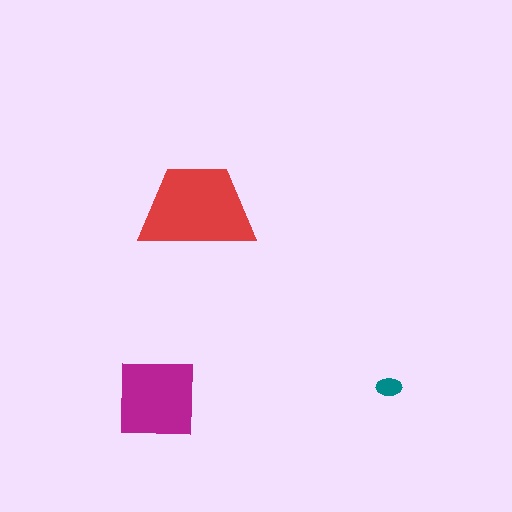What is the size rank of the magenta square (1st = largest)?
2nd.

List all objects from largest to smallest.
The red trapezoid, the magenta square, the teal ellipse.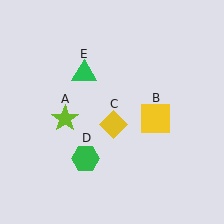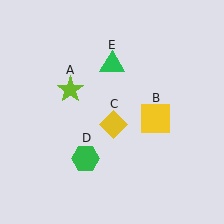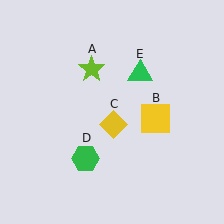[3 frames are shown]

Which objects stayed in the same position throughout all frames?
Yellow square (object B) and yellow diamond (object C) and green hexagon (object D) remained stationary.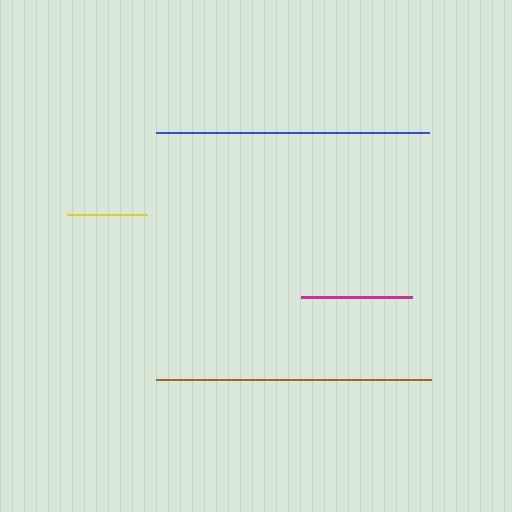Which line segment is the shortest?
The yellow line is the shortest at approximately 80 pixels.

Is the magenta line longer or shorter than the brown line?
The brown line is longer than the magenta line.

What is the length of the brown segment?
The brown segment is approximately 275 pixels long.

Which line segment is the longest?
The brown line is the longest at approximately 275 pixels.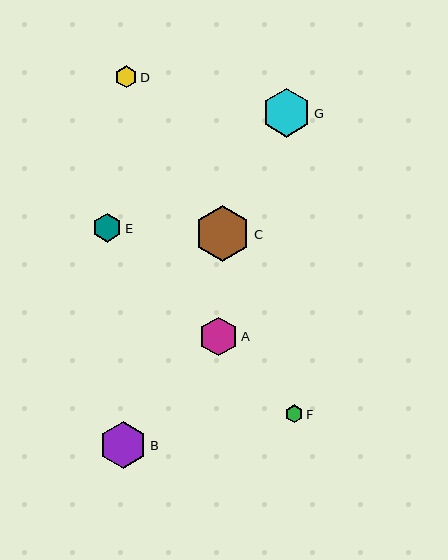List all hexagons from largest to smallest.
From largest to smallest: C, G, B, A, E, D, F.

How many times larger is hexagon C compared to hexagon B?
Hexagon C is approximately 1.2 times the size of hexagon B.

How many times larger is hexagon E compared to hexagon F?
Hexagon E is approximately 1.6 times the size of hexagon F.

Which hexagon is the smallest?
Hexagon F is the smallest with a size of approximately 18 pixels.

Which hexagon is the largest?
Hexagon C is the largest with a size of approximately 56 pixels.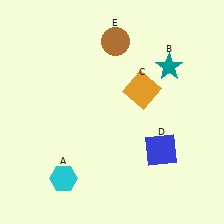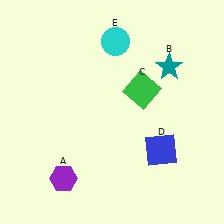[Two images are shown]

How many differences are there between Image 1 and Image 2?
There are 3 differences between the two images.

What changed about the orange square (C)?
In Image 1, C is orange. In Image 2, it changed to green.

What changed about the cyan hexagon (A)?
In Image 1, A is cyan. In Image 2, it changed to purple.